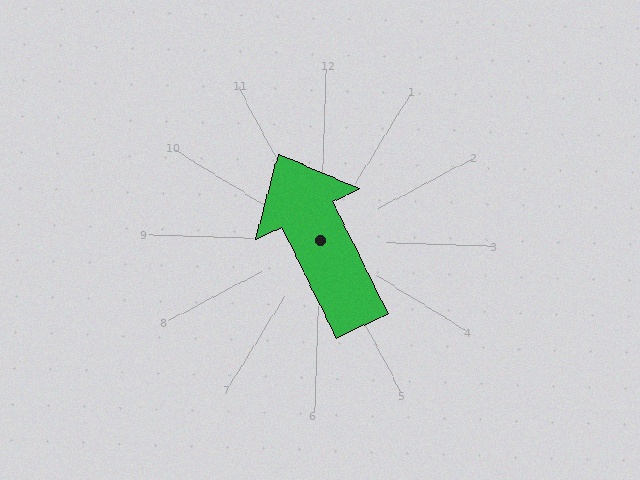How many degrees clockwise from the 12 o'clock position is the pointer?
Approximately 332 degrees.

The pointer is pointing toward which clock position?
Roughly 11 o'clock.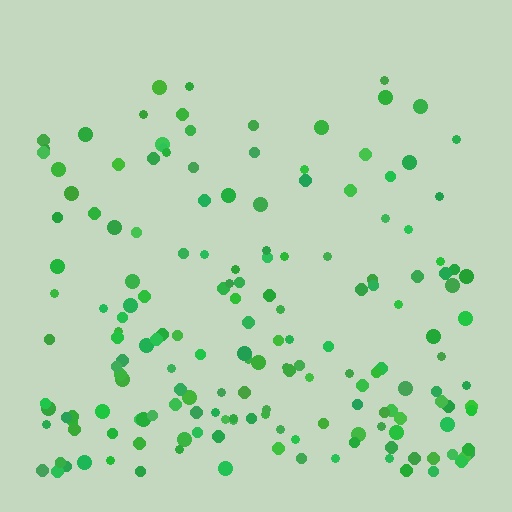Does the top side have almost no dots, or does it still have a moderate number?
Still a moderate number, just noticeably fewer than the bottom.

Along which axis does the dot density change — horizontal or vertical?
Vertical.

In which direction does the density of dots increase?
From top to bottom, with the bottom side densest.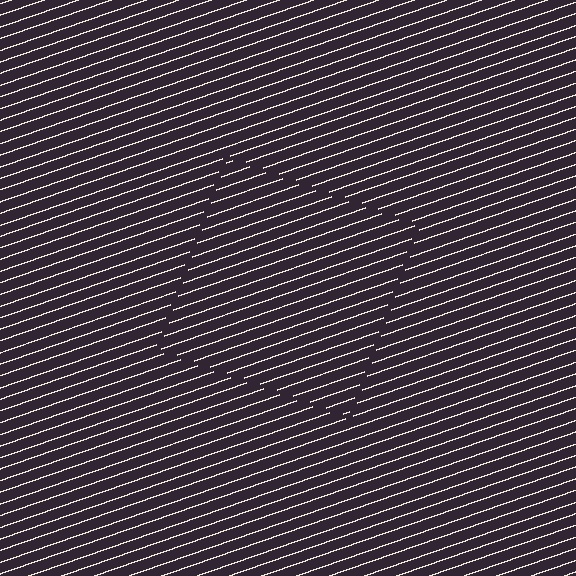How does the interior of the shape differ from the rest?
The interior of the shape contains the same grating, shifted by half a period — the contour is defined by the phase discontinuity where line-ends from the inner and outer gratings abut.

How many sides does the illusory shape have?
4 sides — the line-ends trace a square.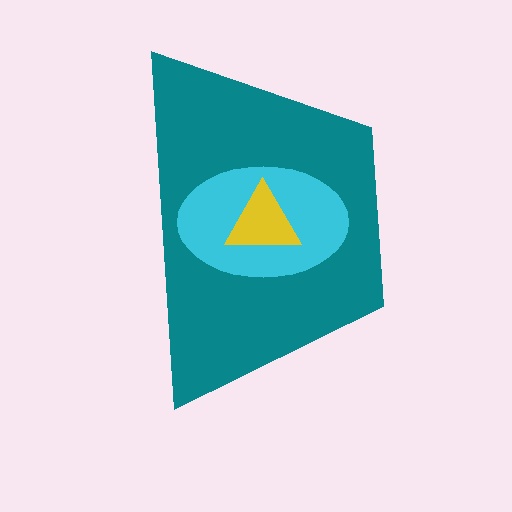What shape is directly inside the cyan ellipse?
The yellow triangle.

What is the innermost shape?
The yellow triangle.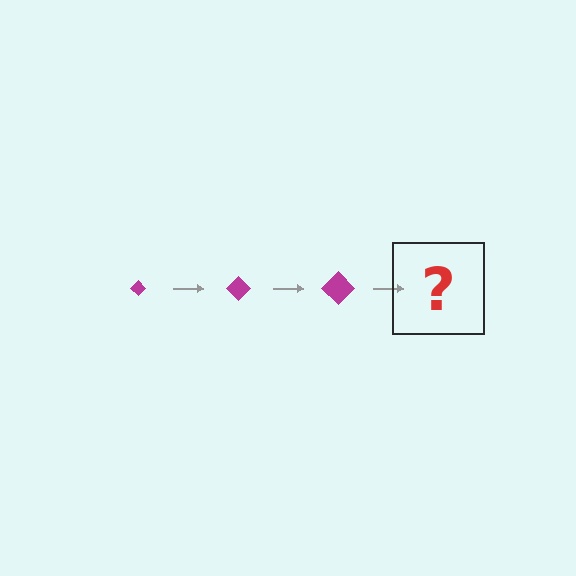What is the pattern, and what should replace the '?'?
The pattern is that the diamond gets progressively larger each step. The '?' should be a magenta diamond, larger than the previous one.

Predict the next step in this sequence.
The next step is a magenta diamond, larger than the previous one.